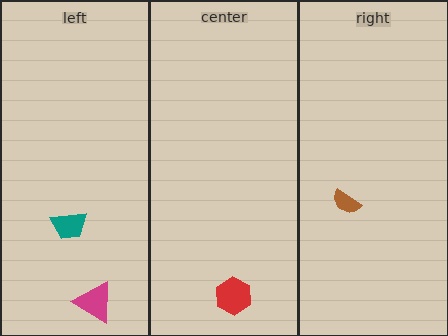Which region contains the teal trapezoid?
The left region.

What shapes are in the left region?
The teal trapezoid, the magenta triangle.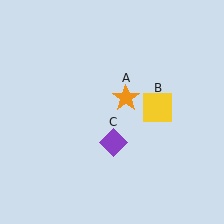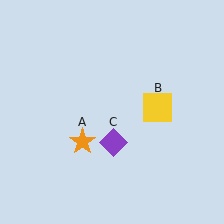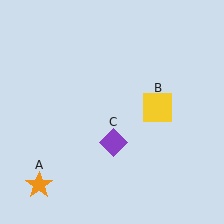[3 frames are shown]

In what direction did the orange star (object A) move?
The orange star (object A) moved down and to the left.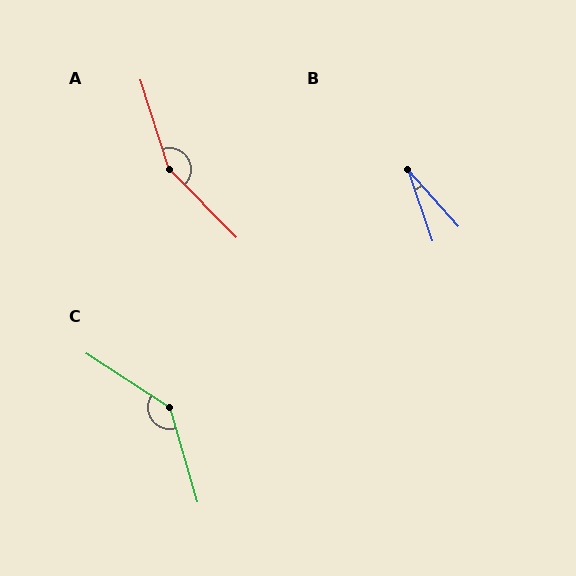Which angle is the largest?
A, at approximately 153 degrees.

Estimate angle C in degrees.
Approximately 139 degrees.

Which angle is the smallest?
B, at approximately 23 degrees.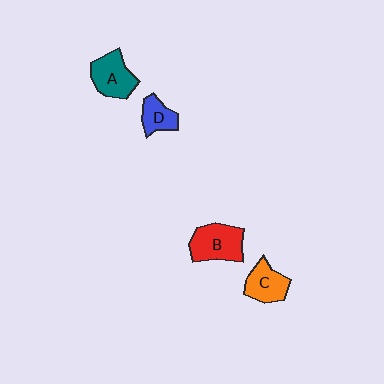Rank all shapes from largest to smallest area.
From largest to smallest: B (red), A (teal), C (orange), D (blue).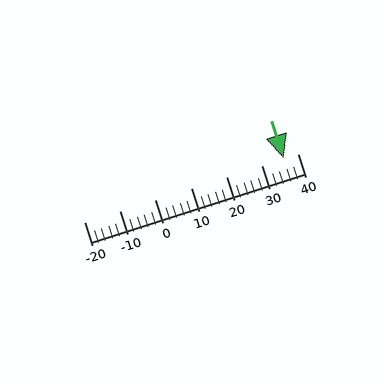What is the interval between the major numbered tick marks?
The major tick marks are spaced 10 units apart.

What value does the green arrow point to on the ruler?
The green arrow points to approximately 36.